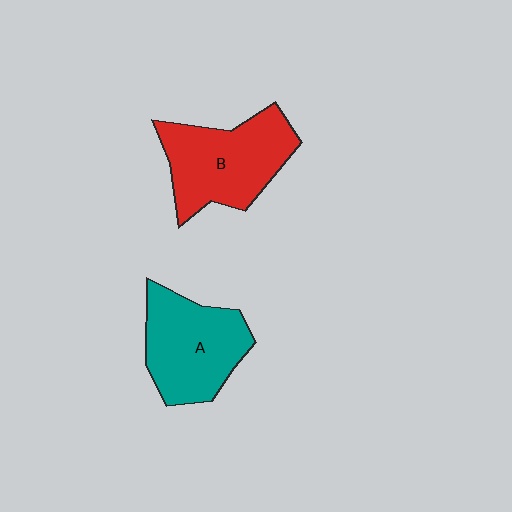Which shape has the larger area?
Shape B (red).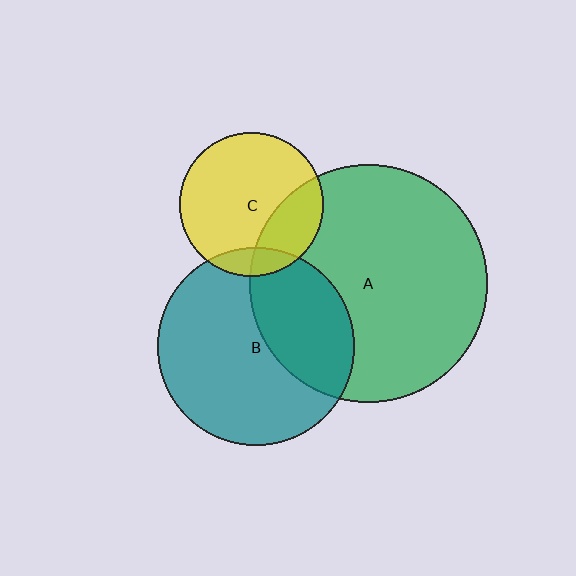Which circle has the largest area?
Circle A (green).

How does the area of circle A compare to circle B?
Approximately 1.5 times.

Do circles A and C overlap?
Yes.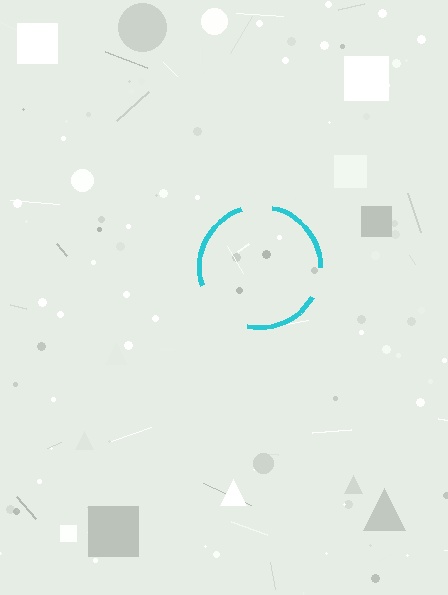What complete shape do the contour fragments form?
The contour fragments form a circle.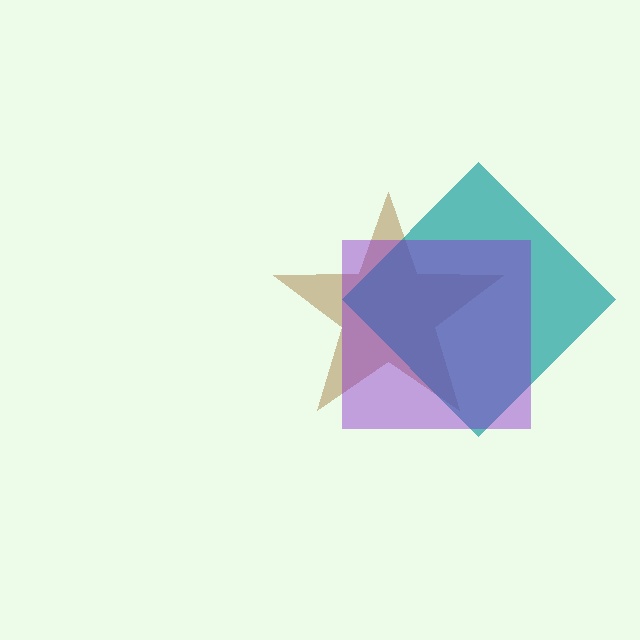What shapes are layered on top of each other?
The layered shapes are: a brown star, a teal diamond, a purple square.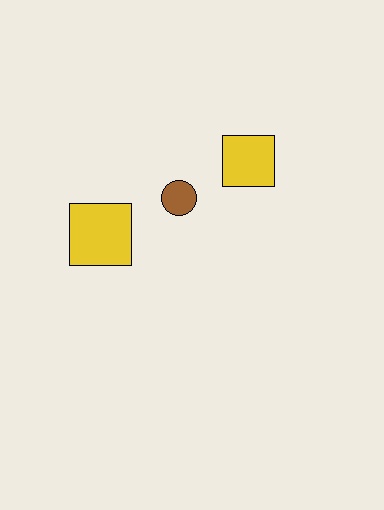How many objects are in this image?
There are 3 objects.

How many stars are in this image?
There are no stars.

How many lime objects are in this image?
There are no lime objects.